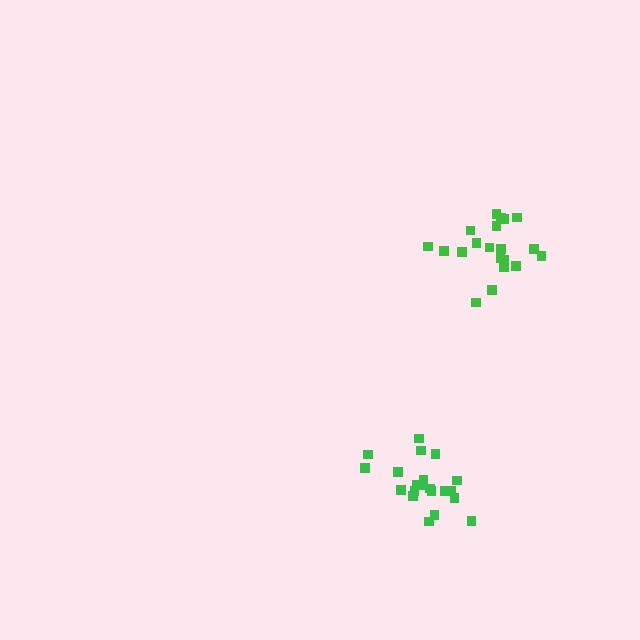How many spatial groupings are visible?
There are 2 spatial groupings.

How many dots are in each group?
Group 1: 21 dots, Group 2: 20 dots (41 total).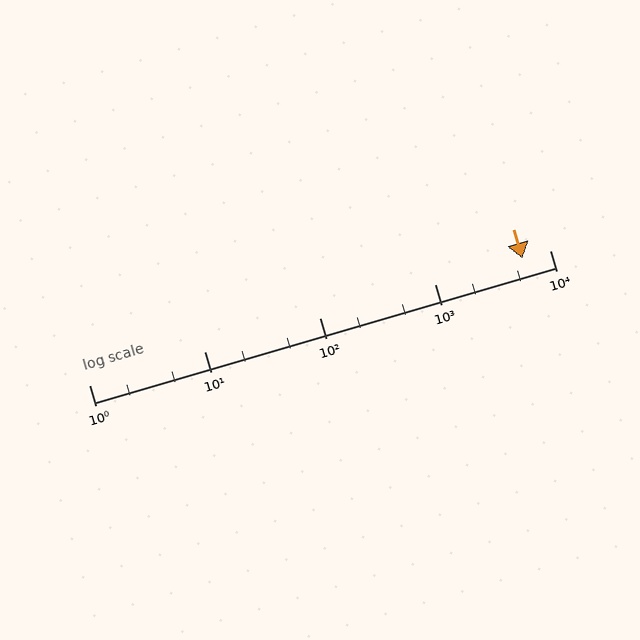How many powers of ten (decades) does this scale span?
The scale spans 4 decades, from 1 to 10000.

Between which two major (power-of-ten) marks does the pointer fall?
The pointer is between 1000 and 10000.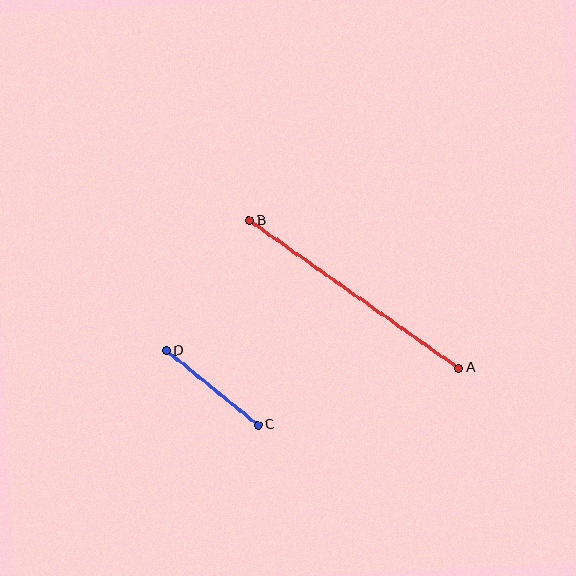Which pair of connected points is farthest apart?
Points A and B are farthest apart.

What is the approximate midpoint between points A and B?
The midpoint is at approximately (354, 294) pixels.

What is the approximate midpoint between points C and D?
The midpoint is at approximately (212, 388) pixels.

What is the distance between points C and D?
The distance is approximately 118 pixels.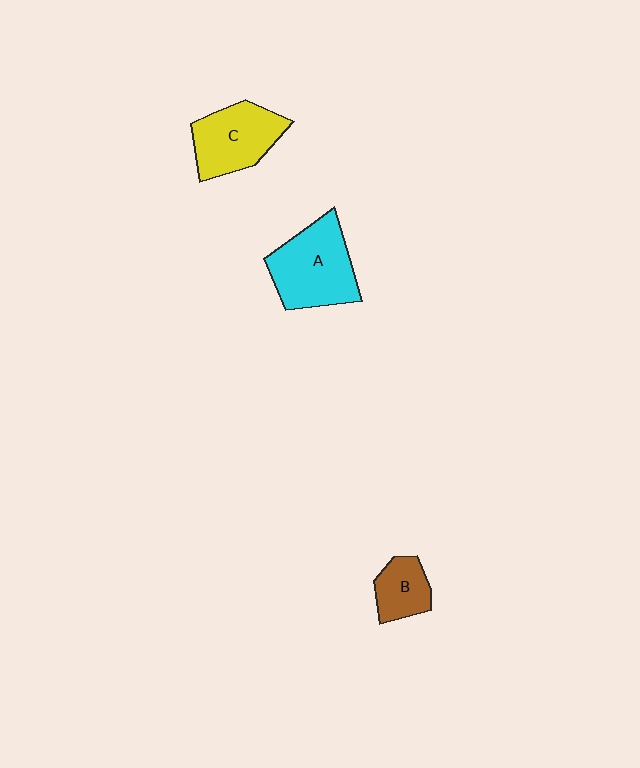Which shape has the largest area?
Shape A (cyan).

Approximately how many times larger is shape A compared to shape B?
Approximately 2.1 times.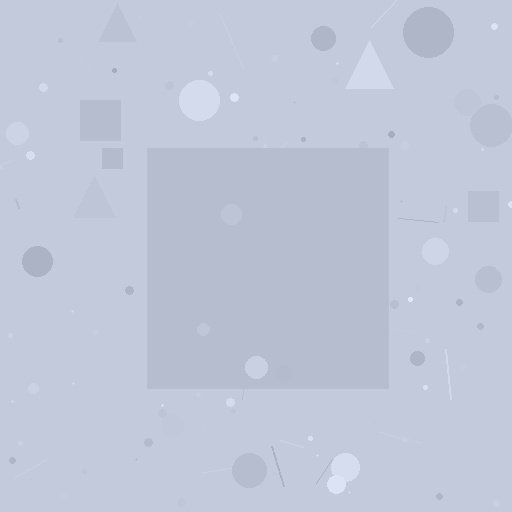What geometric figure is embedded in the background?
A square is embedded in the background.